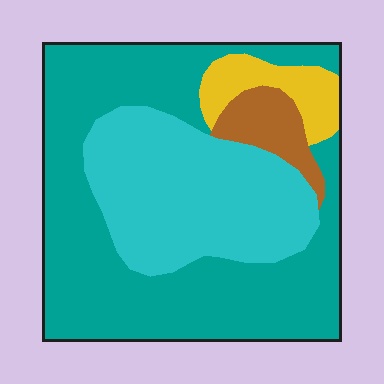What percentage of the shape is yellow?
Yellow takes up less than a quarter of the shape.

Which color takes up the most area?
Teal, at roughly 55%.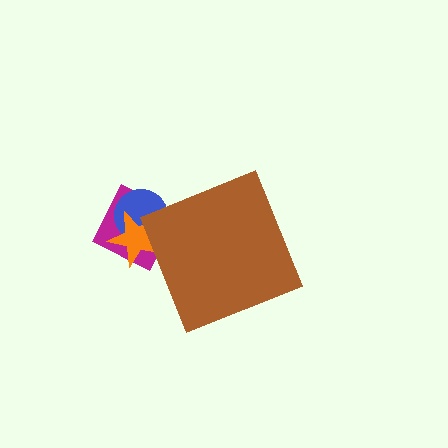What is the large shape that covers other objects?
A brown diamond.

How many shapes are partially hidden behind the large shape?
3 shapes are partially hidden.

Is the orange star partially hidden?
Yes, the orange star is partially hidden behind the brown diamond.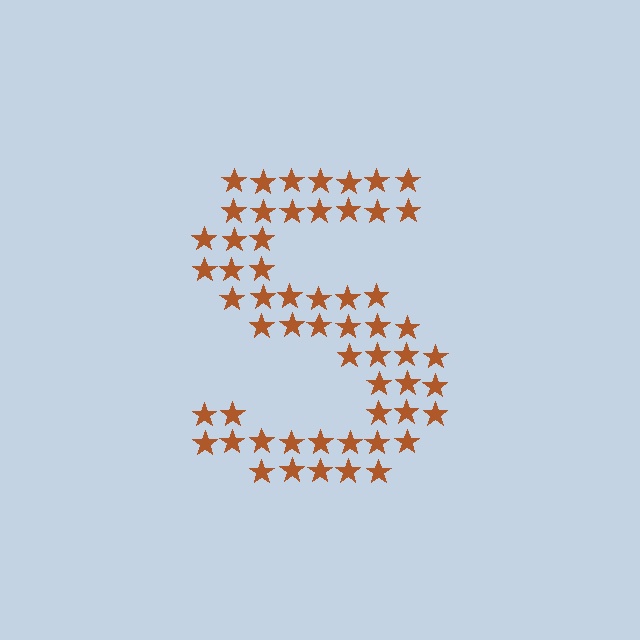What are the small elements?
The small elements are stars.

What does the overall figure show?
The overall figure shows the letter S.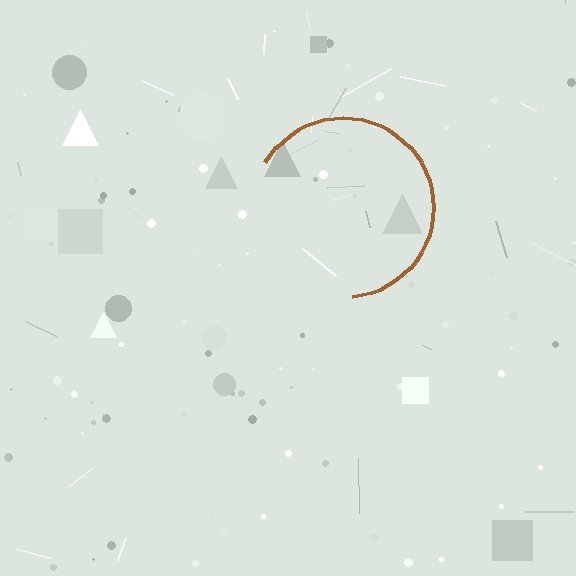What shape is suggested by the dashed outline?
The dashed outline suggests a circle.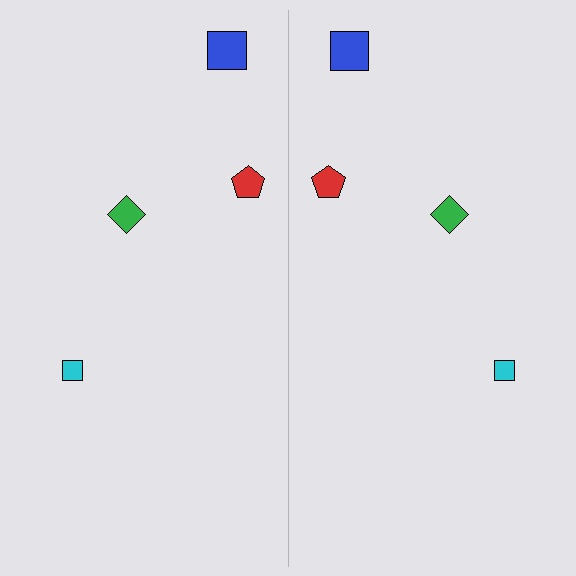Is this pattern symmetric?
Yes, this pattern has bilateral (reflection) symmetry.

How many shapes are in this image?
There are 8 shapes in this image.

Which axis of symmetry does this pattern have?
The pattern has a vertical axis of symmetry running through the center of the image.